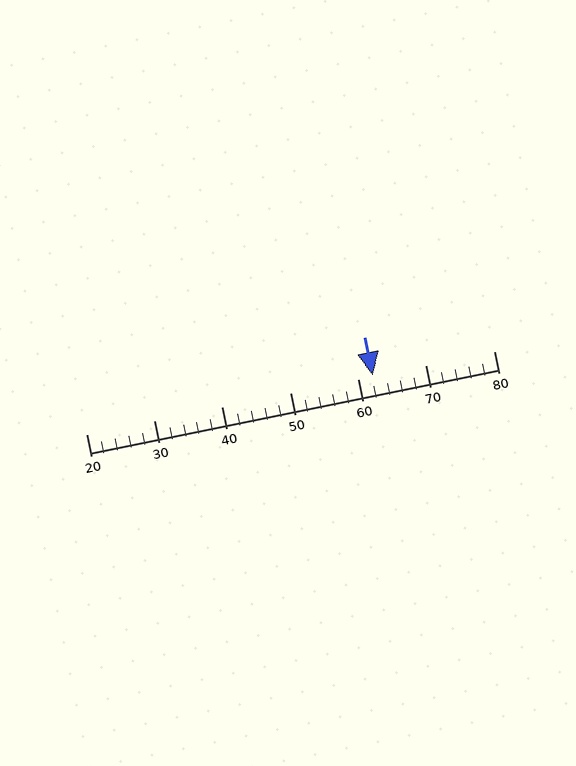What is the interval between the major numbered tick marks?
The major tick marks are spaced 10 units apart.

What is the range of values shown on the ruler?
The ruler shows values from 20 to 80.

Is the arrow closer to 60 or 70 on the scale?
The arrow is closer to 60.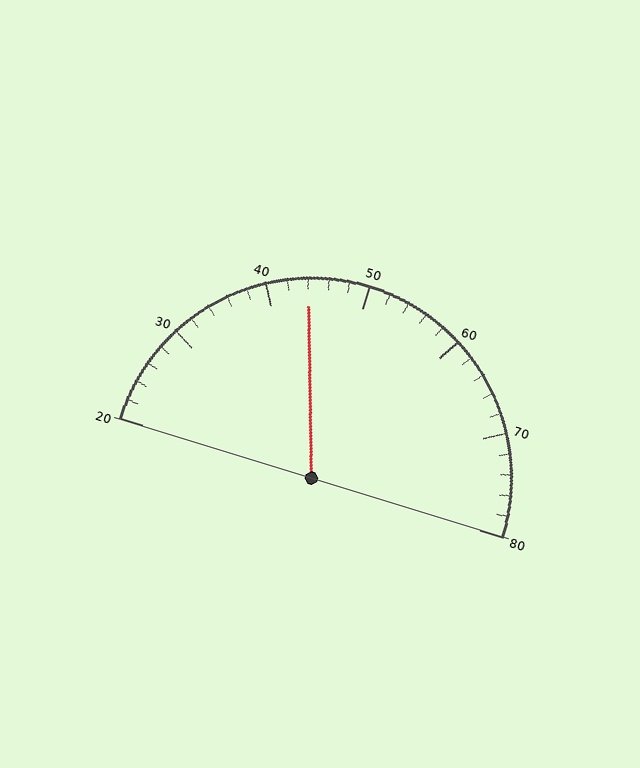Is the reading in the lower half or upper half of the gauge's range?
The reading is in the lower half of the range (20 to 80).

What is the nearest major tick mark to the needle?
The nearest major tick mark is 40.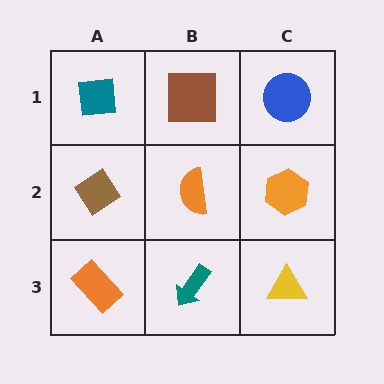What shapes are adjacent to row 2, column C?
A blue circle (row 1, column C), a yellow triangle (row 3, column C), an orange semicircle (row 2, column B).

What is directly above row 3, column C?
An orange hexagon.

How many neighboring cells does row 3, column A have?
2.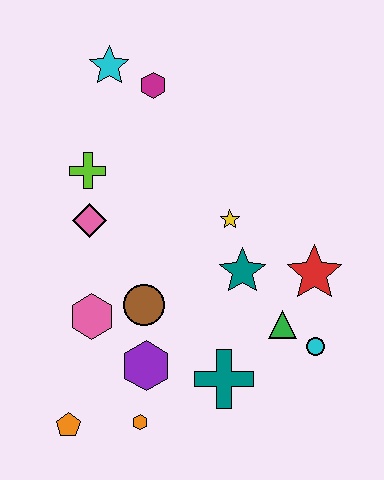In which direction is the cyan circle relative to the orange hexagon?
The cyan circle is to the right of the orange hexagon.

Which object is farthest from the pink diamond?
The cyan circle is farthest from the pink diamond.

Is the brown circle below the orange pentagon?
No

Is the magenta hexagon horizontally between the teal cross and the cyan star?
Yes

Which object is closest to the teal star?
The yellow star is closest to the teal star.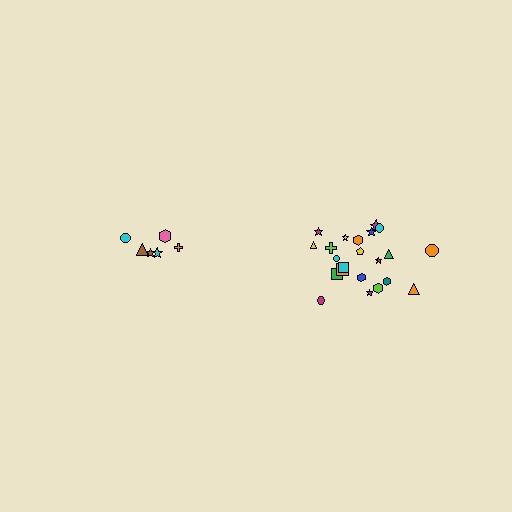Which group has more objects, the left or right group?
The right group.